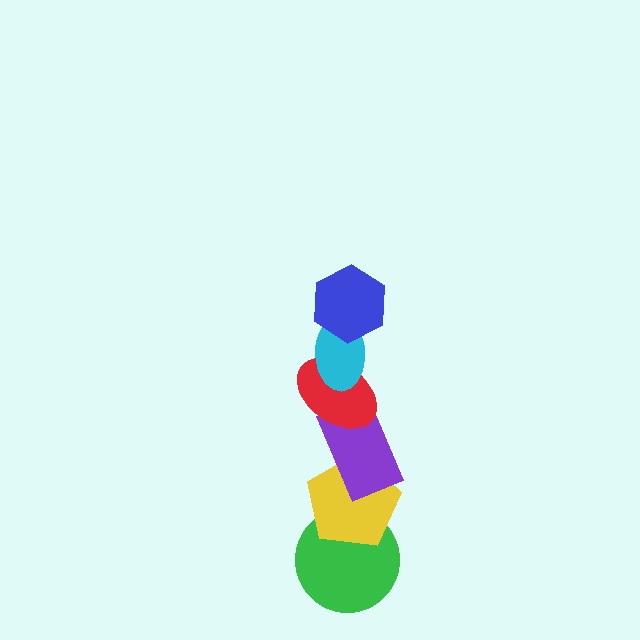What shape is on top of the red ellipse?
The cyan ellipse is on top of the red ellipse.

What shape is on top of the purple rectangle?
The red ellipse is on top of the purple rectangle.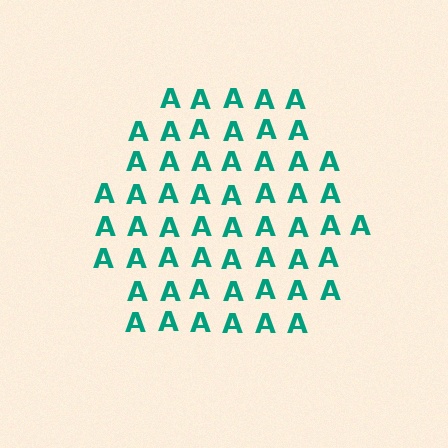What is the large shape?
The large shape is a hexagon.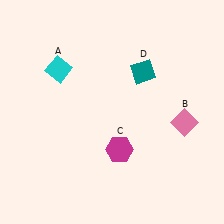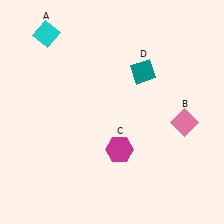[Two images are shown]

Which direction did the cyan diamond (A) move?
The cyan diamond (A) moved up.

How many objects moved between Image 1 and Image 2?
1 object moved between the two images.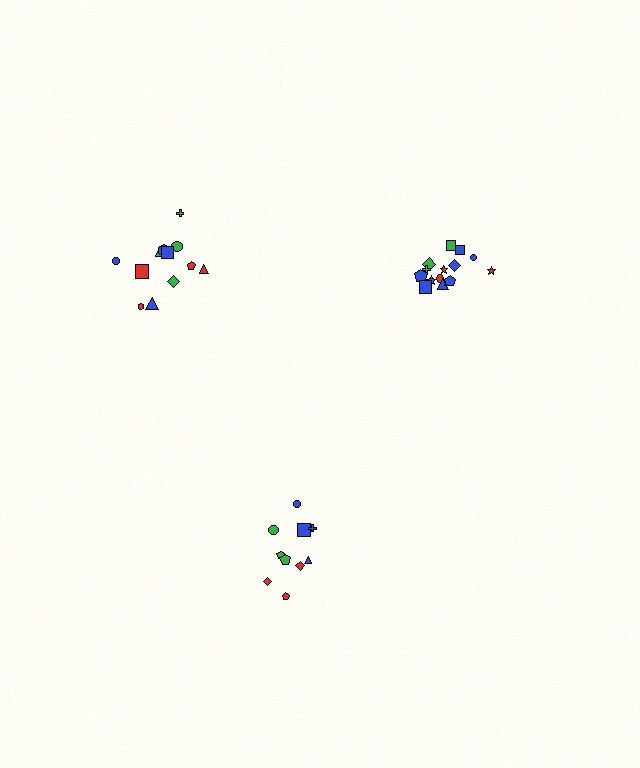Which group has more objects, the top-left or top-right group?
The top-right group.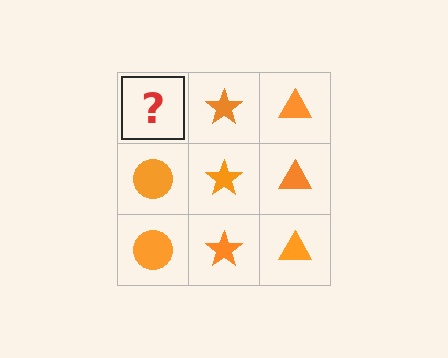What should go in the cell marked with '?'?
The missing cell should contain an orange circle.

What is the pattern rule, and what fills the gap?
The rule is that each column has a consistent shape. The gap should be filled with an orange circle.